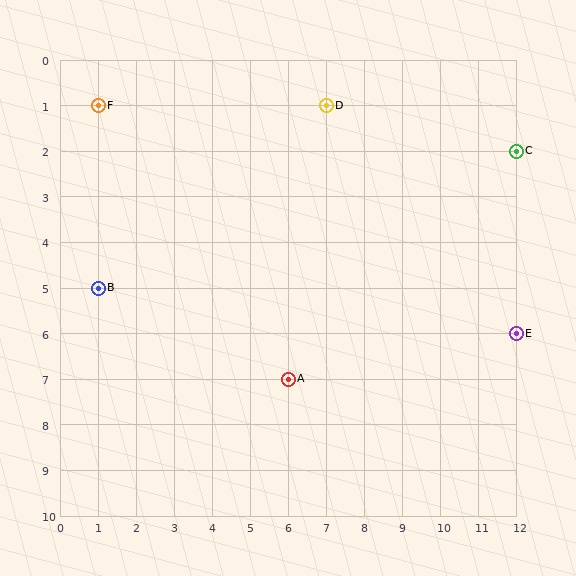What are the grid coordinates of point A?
Point A is at grid coordinates (6, 7).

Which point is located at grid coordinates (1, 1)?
Point F is at (1, 1).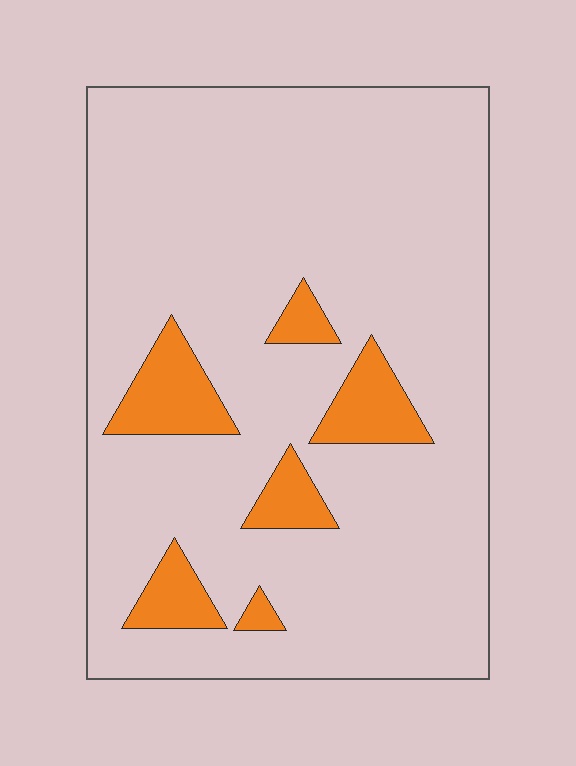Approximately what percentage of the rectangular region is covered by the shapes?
Approximately 10%.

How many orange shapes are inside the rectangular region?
6.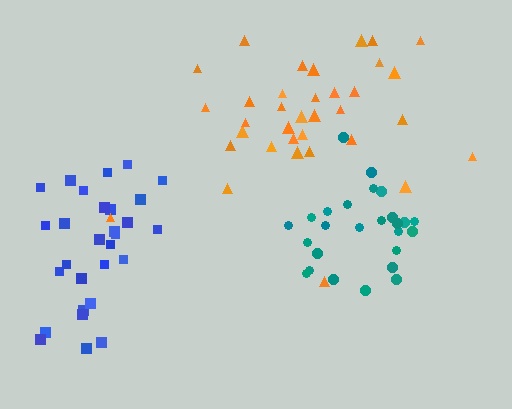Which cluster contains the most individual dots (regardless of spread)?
Orange (35).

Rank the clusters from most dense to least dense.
teal, blue, orange.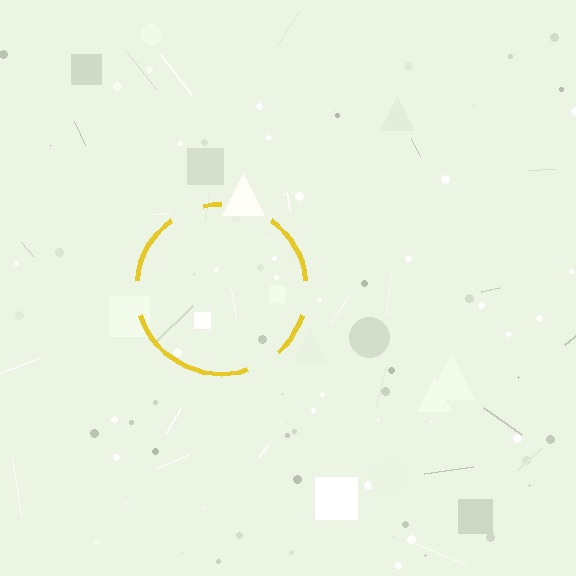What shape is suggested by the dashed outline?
The dashed outline suggests a circle.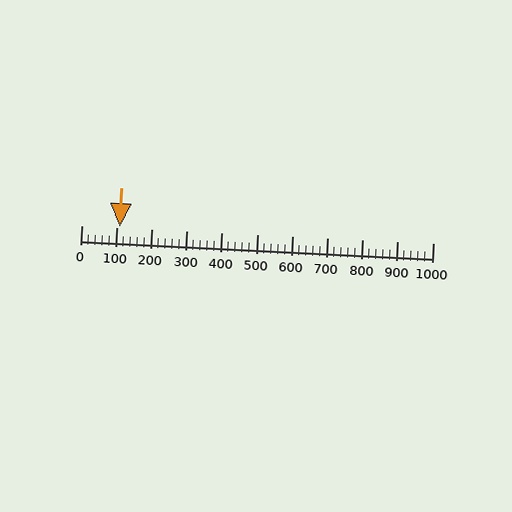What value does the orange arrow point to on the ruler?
The orange arrow points to approximately 109.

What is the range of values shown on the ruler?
The ruler shows values from 0 to 1000.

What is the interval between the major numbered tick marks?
The major tick marks are spaced 100 units apart.